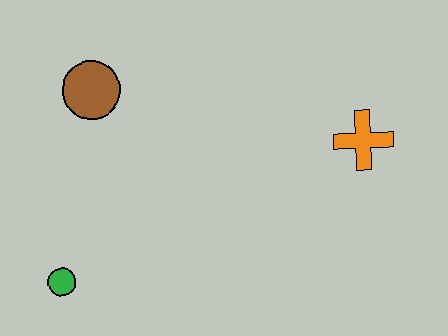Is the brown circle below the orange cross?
No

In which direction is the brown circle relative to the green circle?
The brown circle is above the green circle.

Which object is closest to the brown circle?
The green circle is closest to the brown circle.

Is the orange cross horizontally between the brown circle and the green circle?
No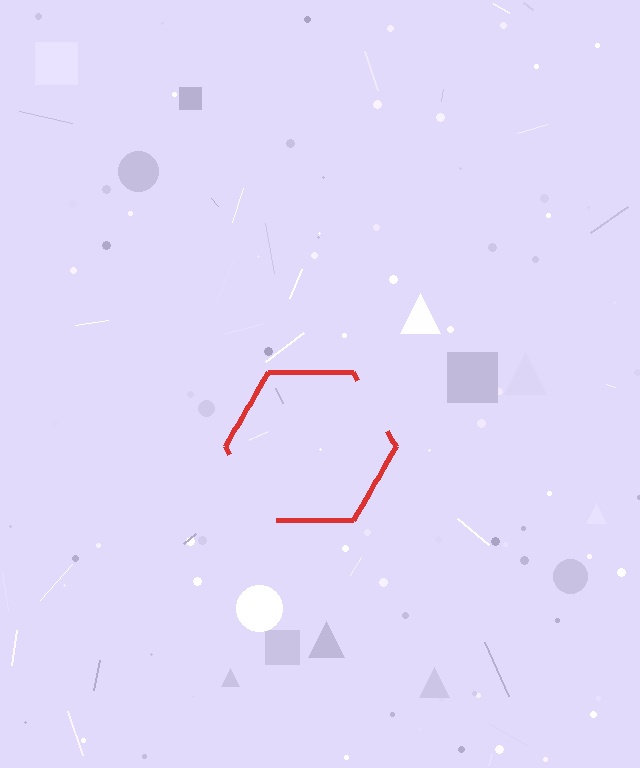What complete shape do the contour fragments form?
The contour fragments form a hexagon.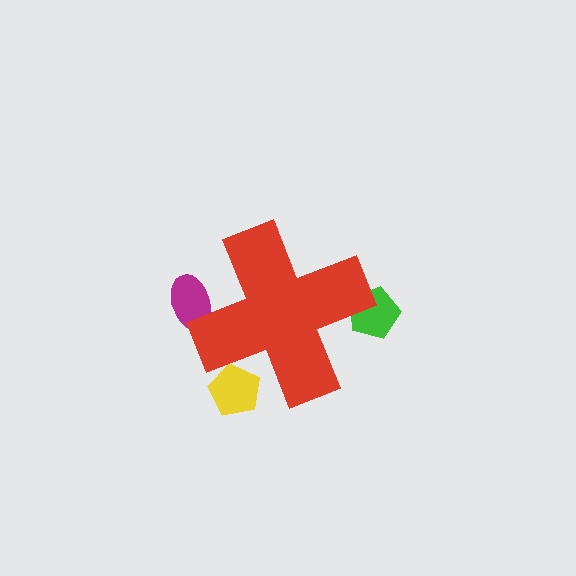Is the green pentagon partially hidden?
Yes, the green pentagon is partially hidden behind the red cross.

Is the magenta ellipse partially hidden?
Yes, the magenta ellipse is partially hidden behind the red cross.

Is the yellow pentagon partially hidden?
Yes, the yellow pentagon is partially hidden behind the red cross.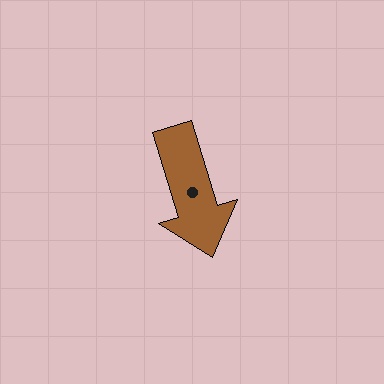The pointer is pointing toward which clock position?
Roughly 5 o'clock.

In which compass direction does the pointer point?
South.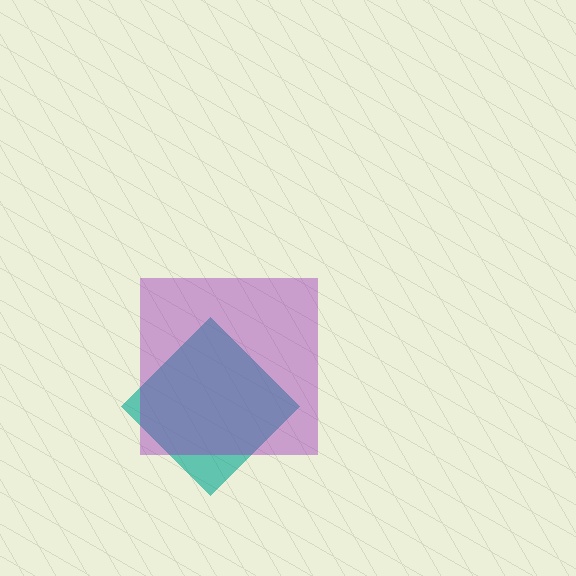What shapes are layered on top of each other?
The layered shapes are: a teal diamond, a purple square.